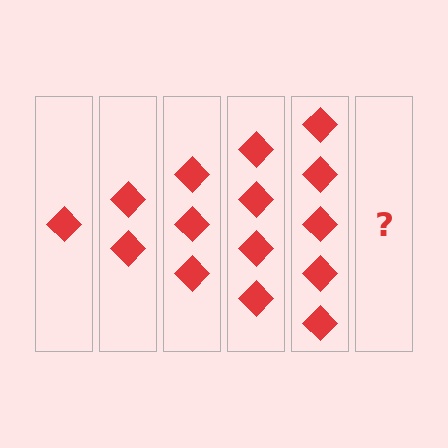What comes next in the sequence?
The next element should be 6 diamonds.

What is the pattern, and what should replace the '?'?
The pattern is that each step adds one more diamond. The '?' should be 6 diamonds.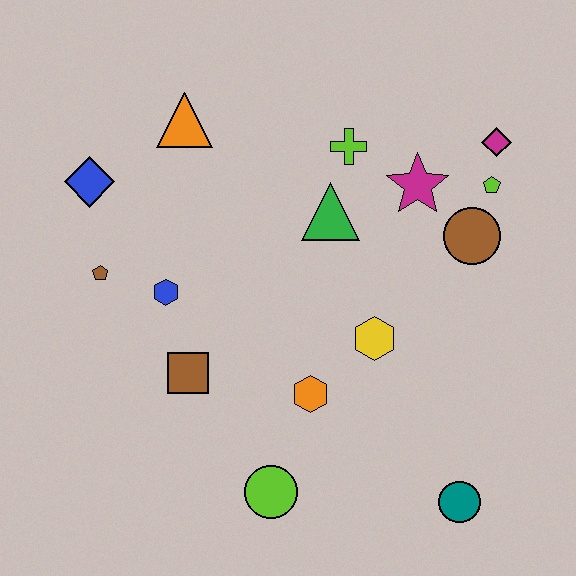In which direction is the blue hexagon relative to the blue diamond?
The blue hexagon is below the blue diamond.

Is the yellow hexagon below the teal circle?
No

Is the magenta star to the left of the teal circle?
Yes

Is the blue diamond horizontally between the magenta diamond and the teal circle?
No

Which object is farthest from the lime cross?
The teal circle is farthest from the lime cross.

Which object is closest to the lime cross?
The green triangle is closest to the lime cross.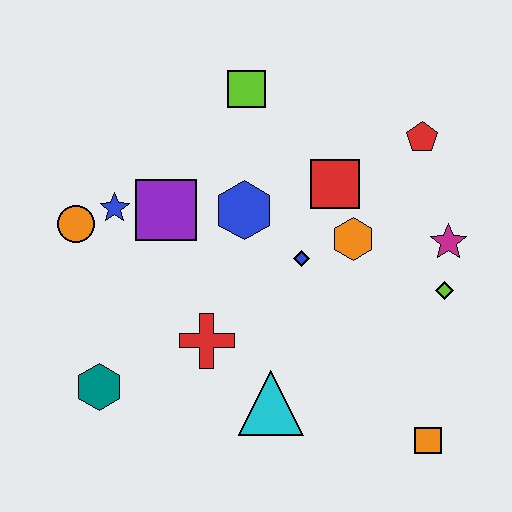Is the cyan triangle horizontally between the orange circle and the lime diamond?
Yes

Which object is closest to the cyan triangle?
The red cross is closest to the cyan triangle.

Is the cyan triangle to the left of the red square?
Yes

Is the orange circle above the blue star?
No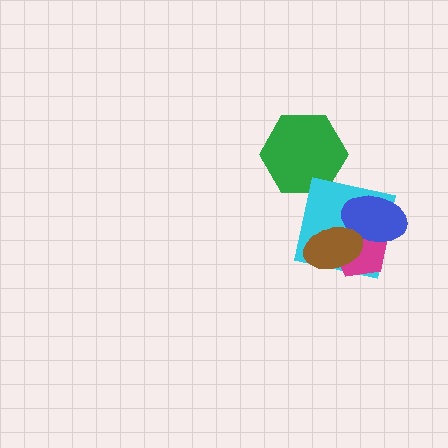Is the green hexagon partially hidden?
No, no other shape covers it.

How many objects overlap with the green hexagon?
0 objects overlap with the green hexagon.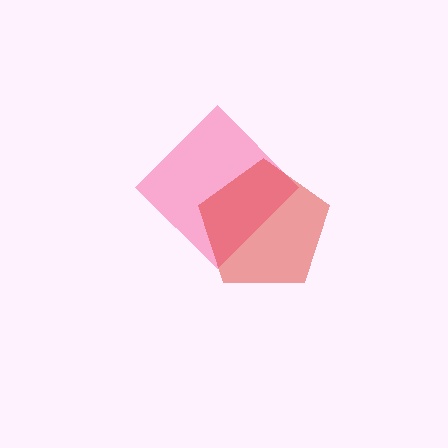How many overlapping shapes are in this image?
There are 2 overlapping shapes in the image.